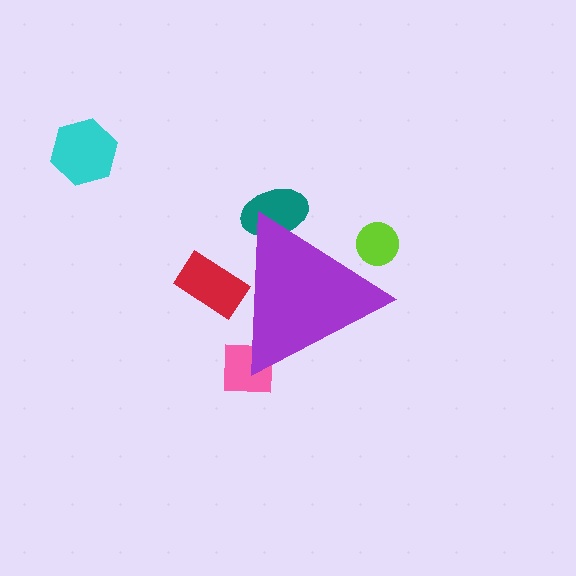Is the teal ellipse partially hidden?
Yes, the teal ellipse is partially hidden behind the purple triangle.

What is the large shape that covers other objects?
A purple triangle.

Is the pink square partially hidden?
Yes, the pink square is partially hidden behind the purple triangle.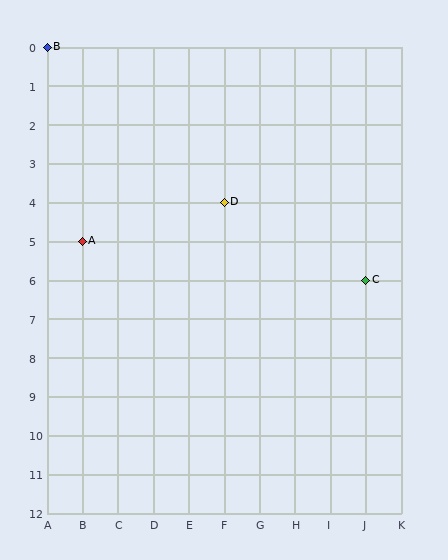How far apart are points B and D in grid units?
Points B and D are 5 columns and 4 rows apart (about 6.4 grid units diagonally).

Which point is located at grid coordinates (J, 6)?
Point C is at (J, 6).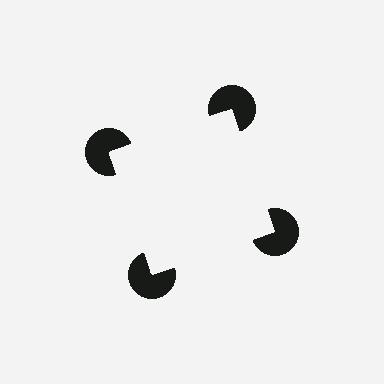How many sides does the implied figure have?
4 sides.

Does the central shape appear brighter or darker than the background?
It typically appears slightly brighter than the background, even though no actual brightness change is drawn.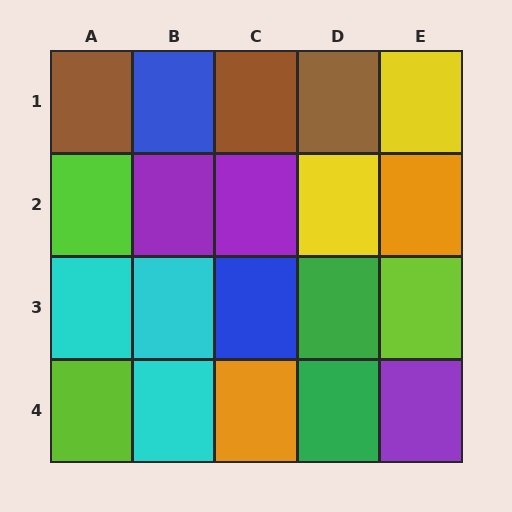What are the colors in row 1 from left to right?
Brown, blue, brown, brown, yellow.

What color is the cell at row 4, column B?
Cyan.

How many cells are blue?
2 cells are blue.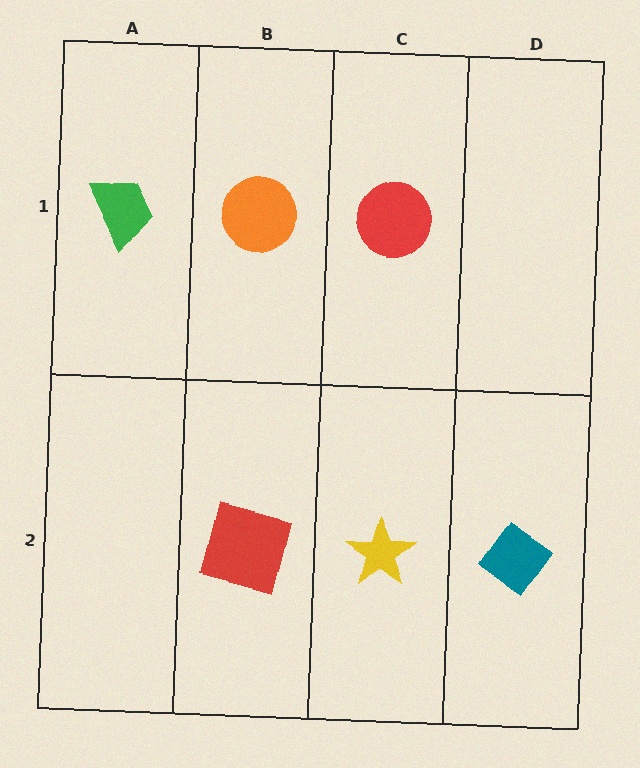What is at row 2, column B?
A red square.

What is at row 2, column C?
A yellow star.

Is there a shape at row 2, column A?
No, that cell is empty.